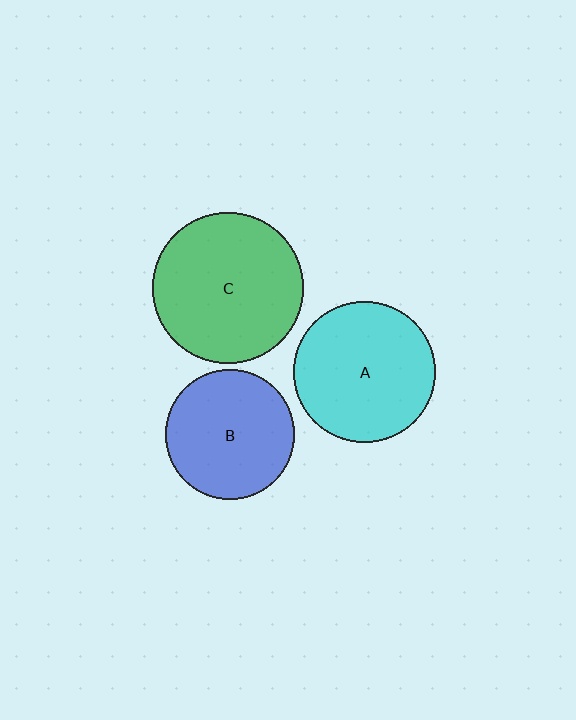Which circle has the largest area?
Circle C (green).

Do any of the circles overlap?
No, none of the circles overlap.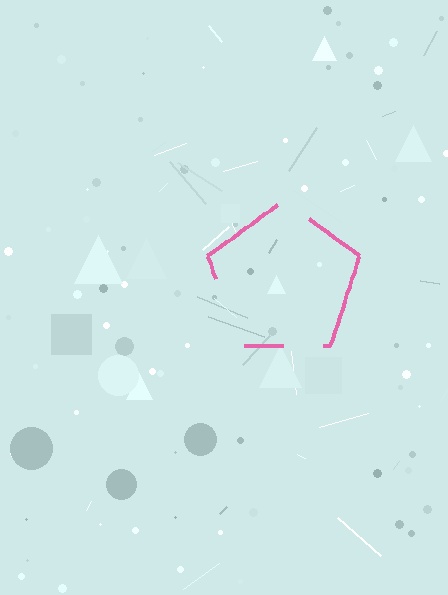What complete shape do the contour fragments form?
The contour fragments form a pentagon.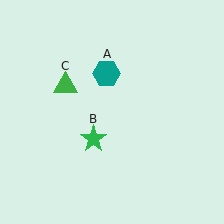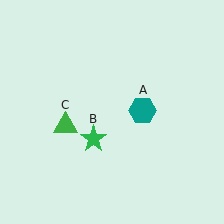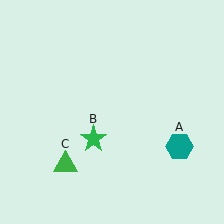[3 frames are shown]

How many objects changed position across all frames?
2 objects changed position: teal hexagon (object A), green triangle (object C).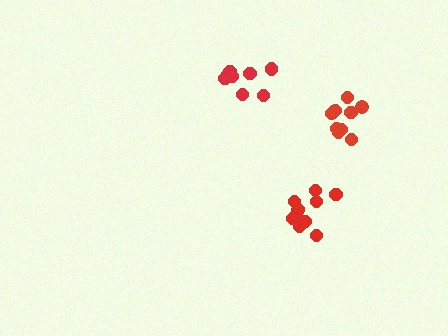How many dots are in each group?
Group 1: 10 dots, Group 2: 10 dots, Group 3: 8 dots (28 total).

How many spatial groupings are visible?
There are 3 spatial groupings.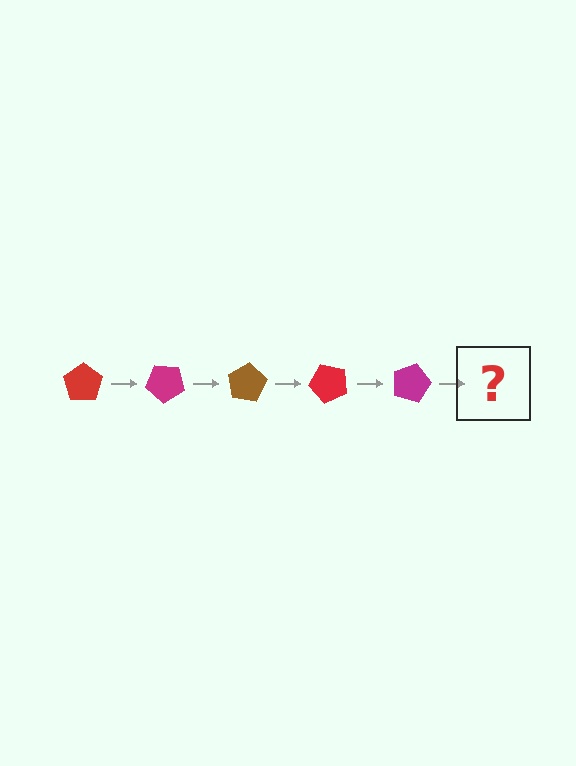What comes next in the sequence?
The next element should be a brown pentagon, rotated 200 degrees from the start.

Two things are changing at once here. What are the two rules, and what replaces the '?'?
The two rules are that it rotates 40 degrees each step and the color cycles through red, magenta, and brown. The '?' should be a brown pentagon, rotated 200 degrees from the start.